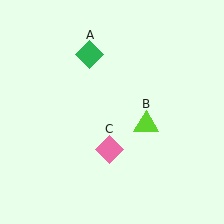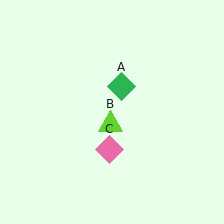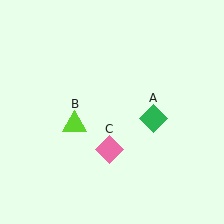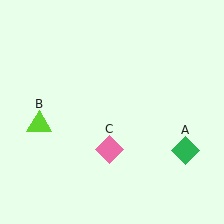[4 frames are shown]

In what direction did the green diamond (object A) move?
The green diamond (object A) moved down and to the right.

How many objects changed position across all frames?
2 objects changed position: green diamond (object A), lime triangle (object B).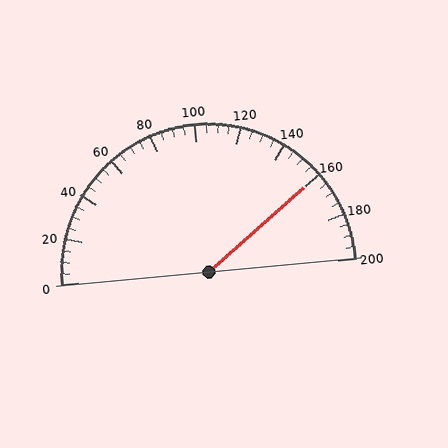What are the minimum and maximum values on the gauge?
The gauge ranges from 0 to 200.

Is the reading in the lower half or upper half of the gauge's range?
The reading is in the upper half of the range (0 to 200).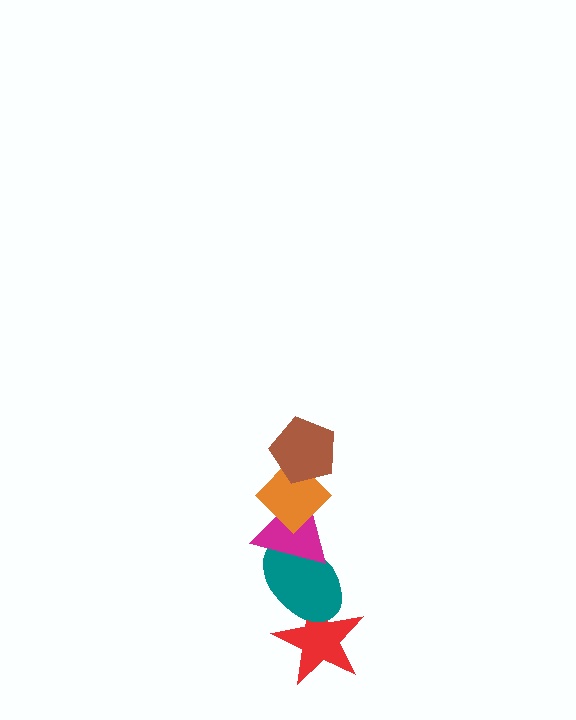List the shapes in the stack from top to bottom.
From top to bottom: the brown pentagon, the orange diamond, the magenta triangle, the teal ellipse, the red star.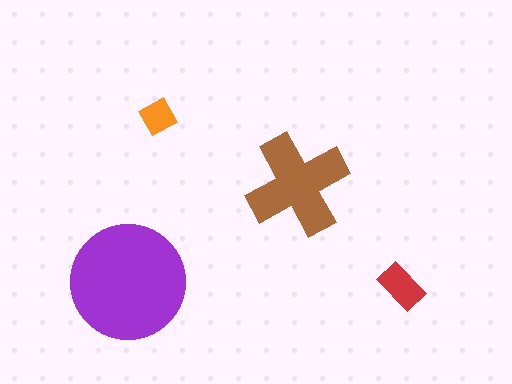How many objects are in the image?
There are 4 objects in the image.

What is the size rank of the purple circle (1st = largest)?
1st.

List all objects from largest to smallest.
The purple circle, the brown cross, the red rectangle, the orange square.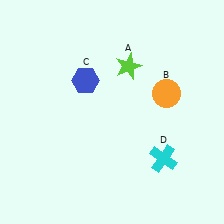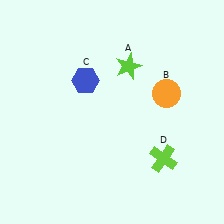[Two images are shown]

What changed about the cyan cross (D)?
In Image 1, D is cyan. In Image 2, it changed to lime.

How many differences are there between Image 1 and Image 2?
There is 1 difference between the two images.